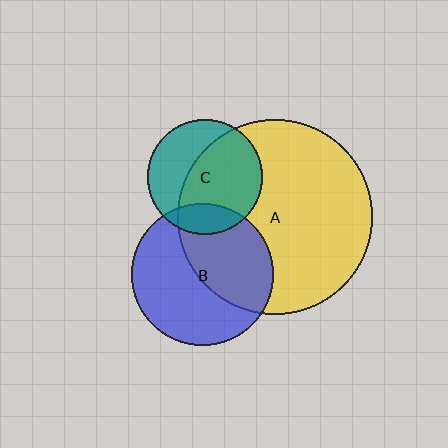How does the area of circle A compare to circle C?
Approximately 2.9 times.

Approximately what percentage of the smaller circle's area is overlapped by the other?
Approximately 45%.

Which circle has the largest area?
Circle A (yellow).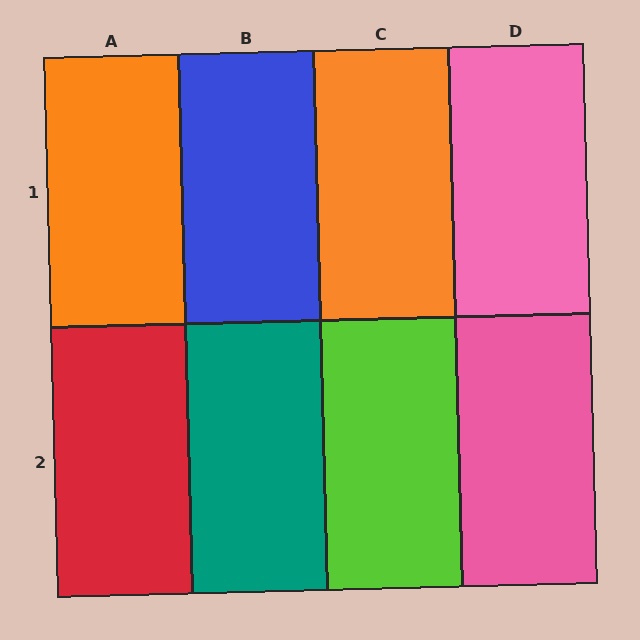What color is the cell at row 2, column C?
Lime.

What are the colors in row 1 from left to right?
Orange, blue, orange, pink.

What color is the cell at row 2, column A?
Red.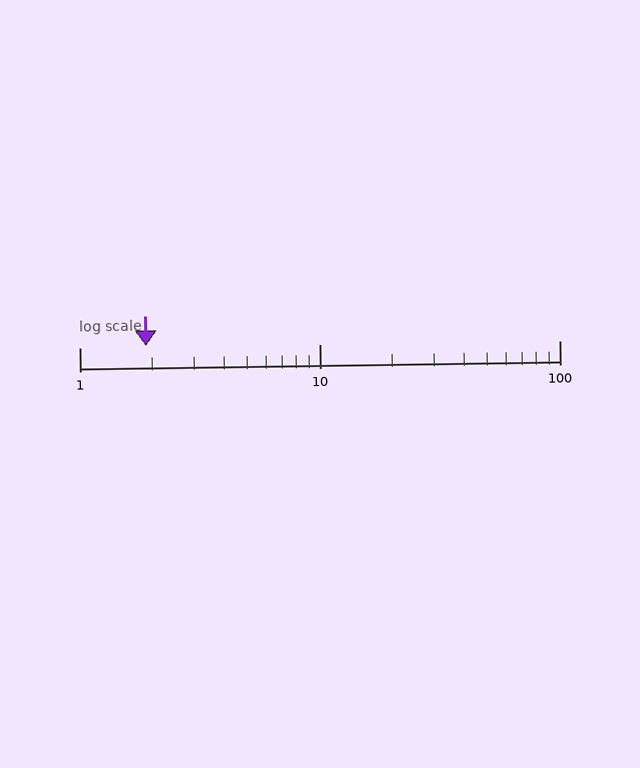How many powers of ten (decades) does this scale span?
The scale spans 2 decades, from 1 to 100.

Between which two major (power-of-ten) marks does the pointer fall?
The pointer is between 1 and 10.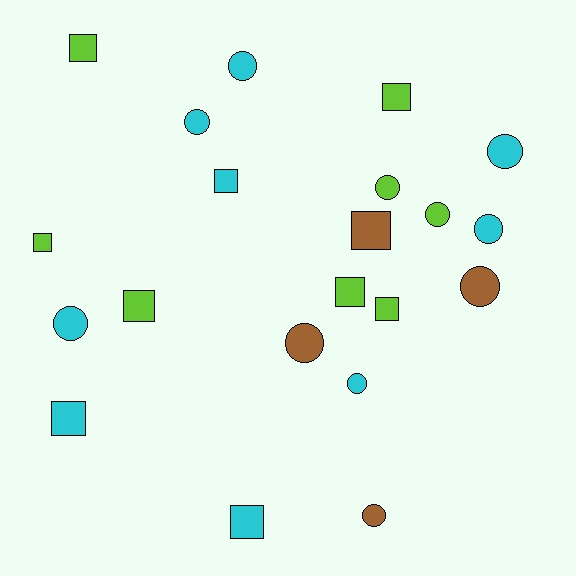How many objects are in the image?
There are 21 objects.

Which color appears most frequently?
Cyan, with 9 objects.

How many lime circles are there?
There are 2 lime circles.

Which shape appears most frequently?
Circle, with 11 objects.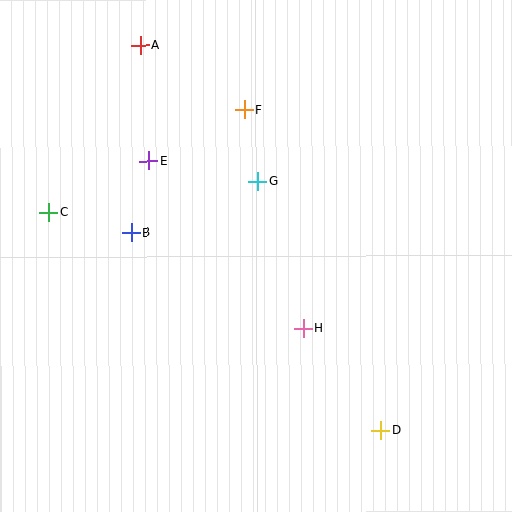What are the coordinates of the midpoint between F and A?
The midpoint between F and A is at (192, 78).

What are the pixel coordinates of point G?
Point G is at (257, 181).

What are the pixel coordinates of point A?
Point A is at (140, 45).